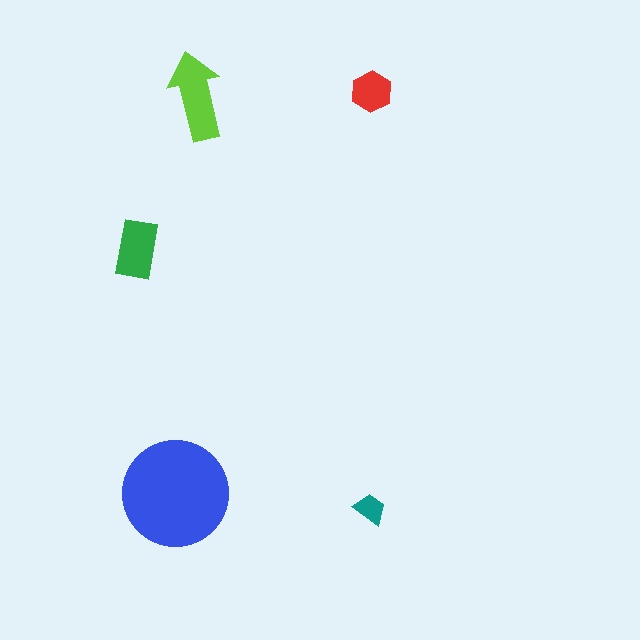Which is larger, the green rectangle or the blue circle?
The blue circle.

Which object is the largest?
The blue circle.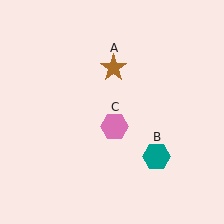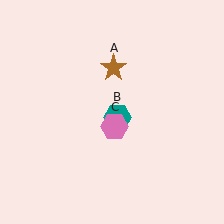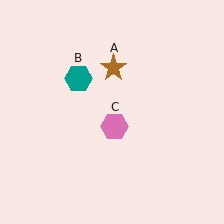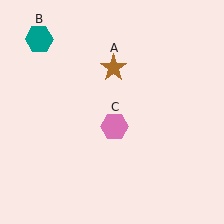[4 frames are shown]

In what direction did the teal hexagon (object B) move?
The teal hexagon (object B) moved up and to the left.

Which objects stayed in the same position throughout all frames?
Brown star (object A) and pink hexagon (object C) remained stationary.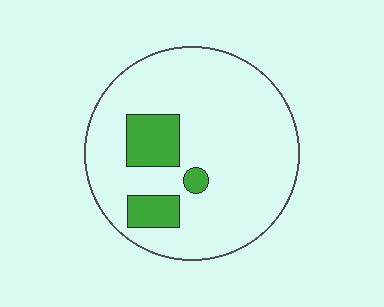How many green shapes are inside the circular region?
3.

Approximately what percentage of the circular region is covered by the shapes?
Approximately 15%.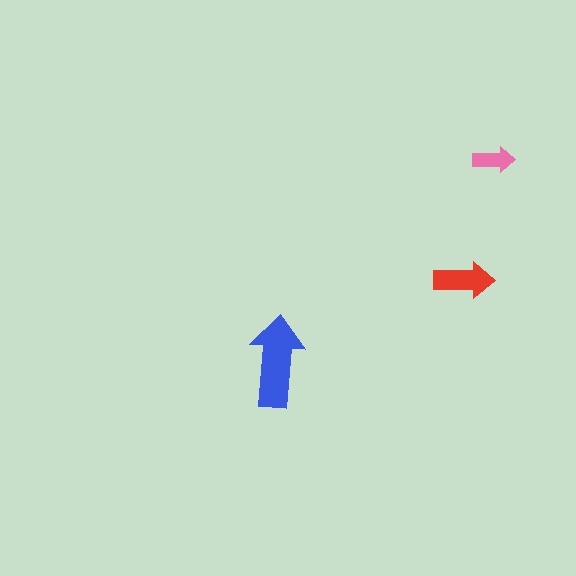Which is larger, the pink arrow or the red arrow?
The red one.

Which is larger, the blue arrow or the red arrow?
The blue one.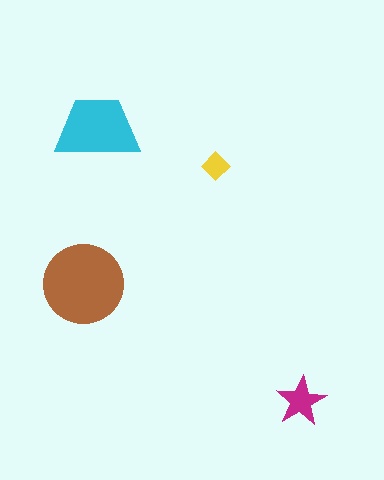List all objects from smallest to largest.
The yellow diamond, the magenta star, the cyan trapezoid, the brown circle.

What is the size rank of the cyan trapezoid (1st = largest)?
2nd.